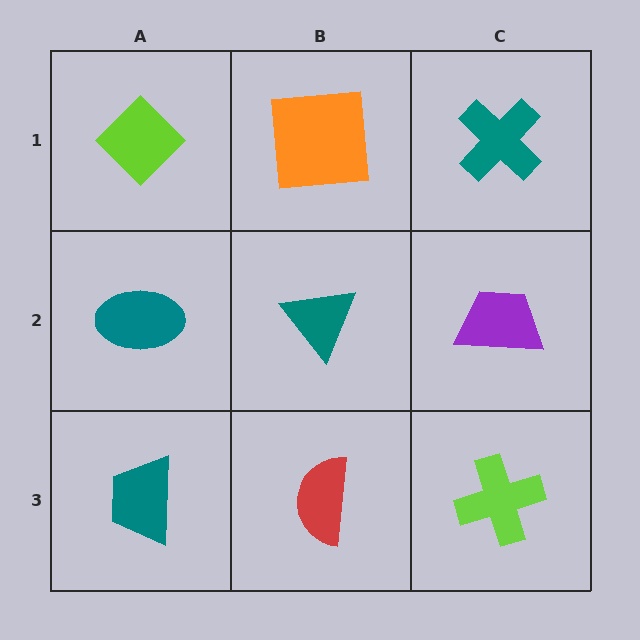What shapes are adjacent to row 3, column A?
A teal ellipse (row 2, column A), a red semicircle (row 3, column B).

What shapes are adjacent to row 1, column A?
A teal ellipse (row 2, column A), an orange square (row 1, column B).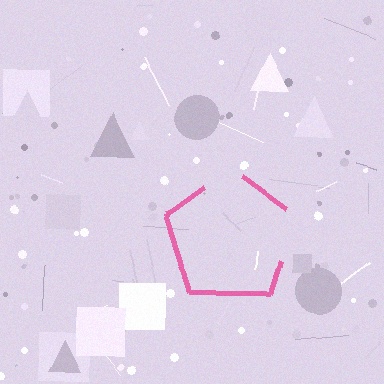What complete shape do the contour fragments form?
The contour fragments form a pentagon.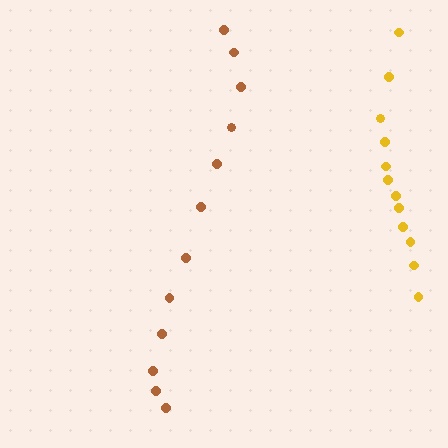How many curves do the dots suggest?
There are 2 distinct paths.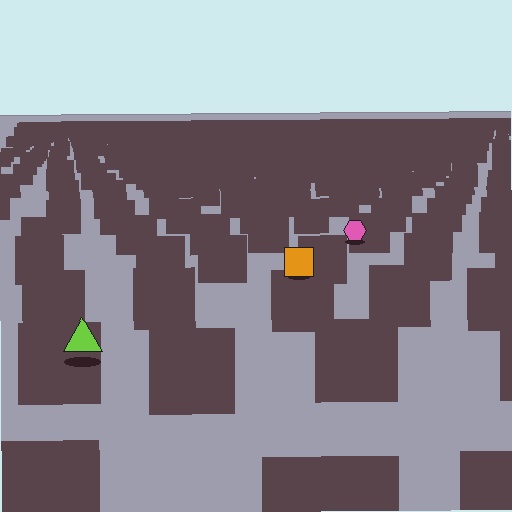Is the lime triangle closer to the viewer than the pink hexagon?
Yes. The lime triangle is closer — you can tell from the texture gradient: the ground texture is coarser near it.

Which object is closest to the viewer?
The lime triangle is closest. The texture marks near it are larger and more spread out.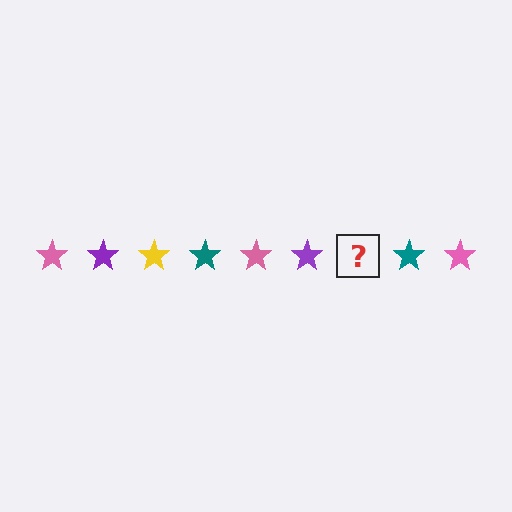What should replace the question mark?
The question mark should be replaced with a yellow star.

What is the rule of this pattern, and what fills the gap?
The rule is that the pattern cycles through pink, purple, yellow, teal stars. The gap should be filled with a yellow star.